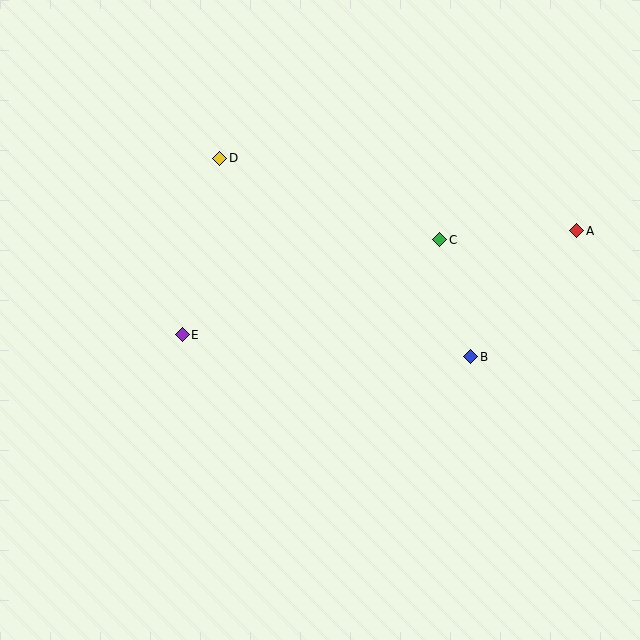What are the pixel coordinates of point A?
Point A is at (577, 231).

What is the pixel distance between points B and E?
The distance between B and E is 289 pixels.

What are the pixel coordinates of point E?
Point E is at (182, 335).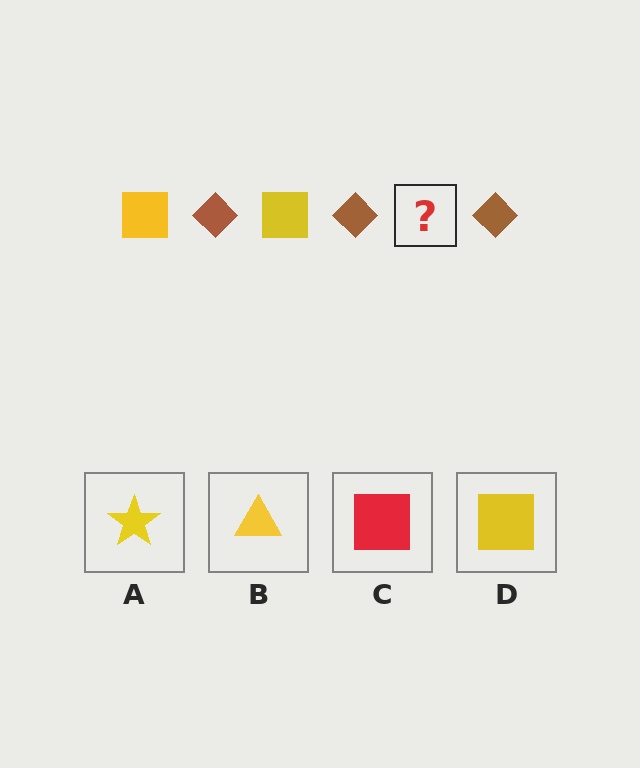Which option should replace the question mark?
Option D.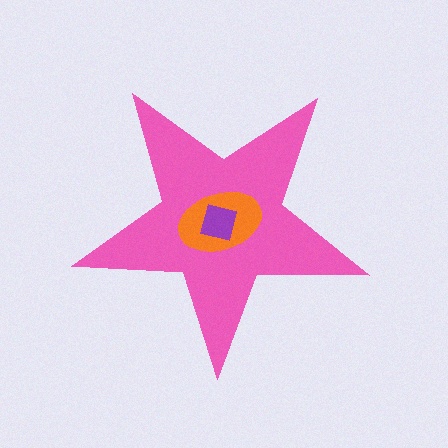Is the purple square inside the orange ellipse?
Yes.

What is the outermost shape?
The pink star.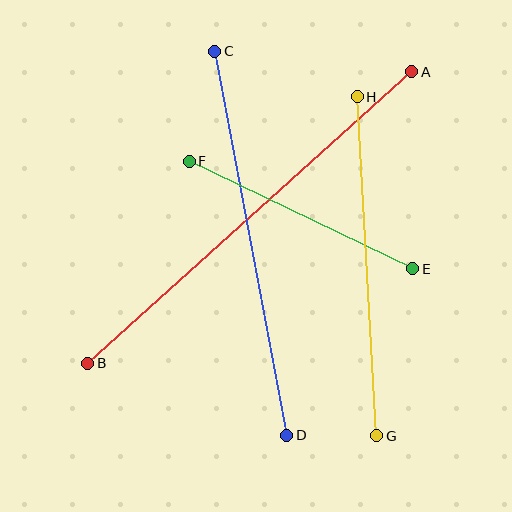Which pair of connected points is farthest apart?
Points A and B are farthest apart.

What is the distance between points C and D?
The distance is approximately 391 pixels.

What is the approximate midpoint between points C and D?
The midpoint is at approximately (251, 243) pixels.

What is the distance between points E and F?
The distance is approximately 248 pixels.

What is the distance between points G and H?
The distance is approximately 340 pixels.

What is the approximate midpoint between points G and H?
The midpoint is at approximately (367, 266) pixels.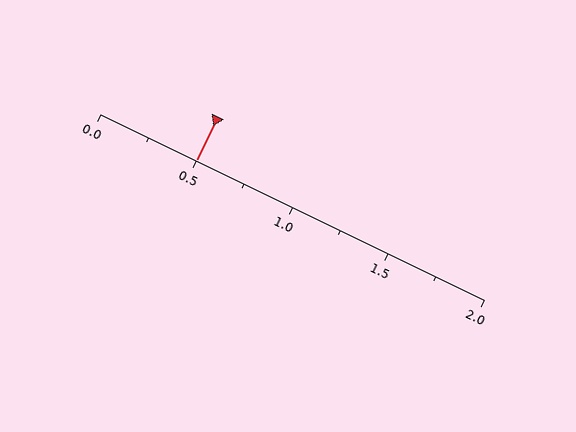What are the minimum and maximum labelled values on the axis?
The axis runs from 0.0 to 2.0.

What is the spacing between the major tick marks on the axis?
The major ticks are spaced 0.5 apart.